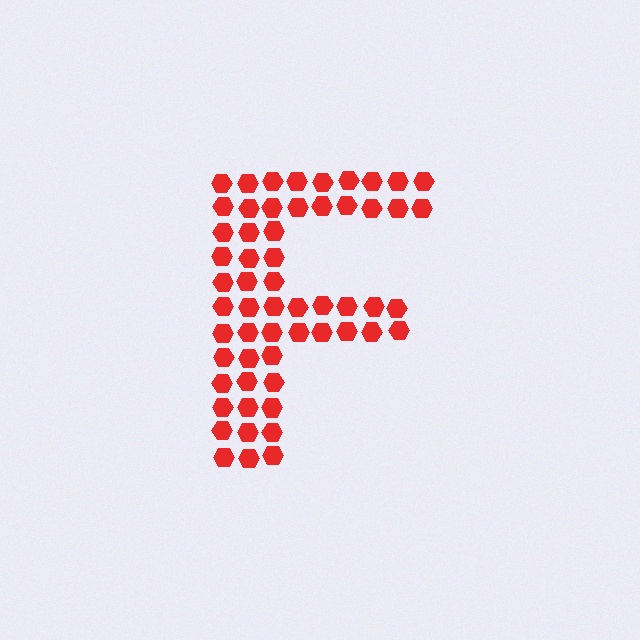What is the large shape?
The large shape is the letter F.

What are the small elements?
The small elements are hexagons.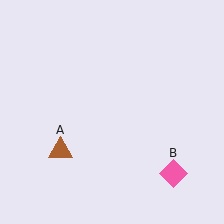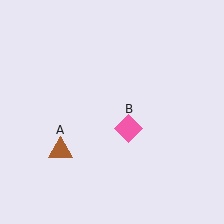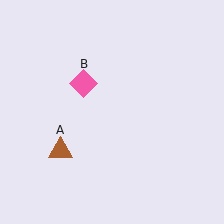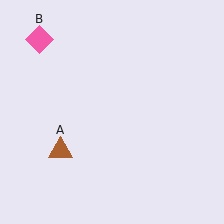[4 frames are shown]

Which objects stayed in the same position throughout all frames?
Brown triangle (object A) remained stationary.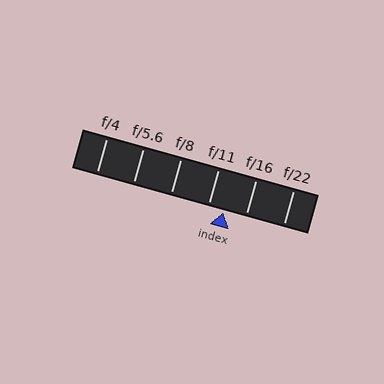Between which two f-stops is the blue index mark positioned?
The index mark is between f/11 and f/16.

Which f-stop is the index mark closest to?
The index mark is closest to f/11.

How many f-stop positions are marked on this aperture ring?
There are 6 f-stop positions marked.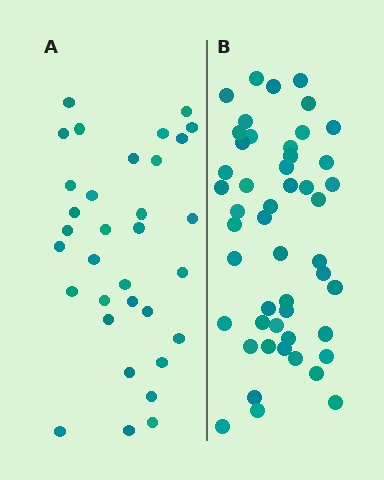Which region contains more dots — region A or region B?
Region B (the right region) has more dots.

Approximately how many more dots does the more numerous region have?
Region B has approximately 15 more dots than region A.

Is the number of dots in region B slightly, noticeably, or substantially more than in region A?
Region B has substantially more. The ratio is roughly 1.5 to 1.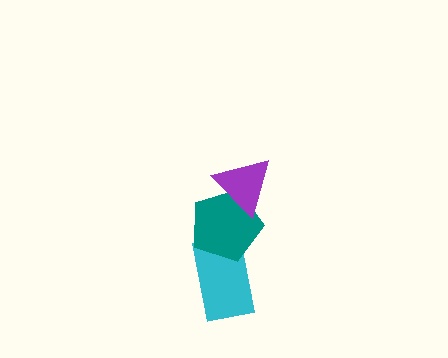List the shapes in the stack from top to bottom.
From top to bottom: the purple triangle, the teal pentagon, the cyan rectangle.